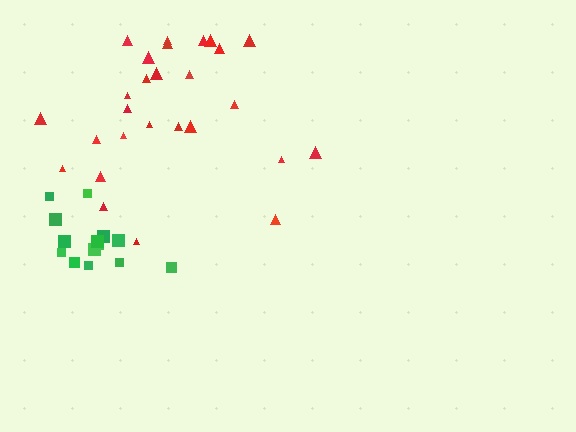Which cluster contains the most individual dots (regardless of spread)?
Red (27).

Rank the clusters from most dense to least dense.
green, red.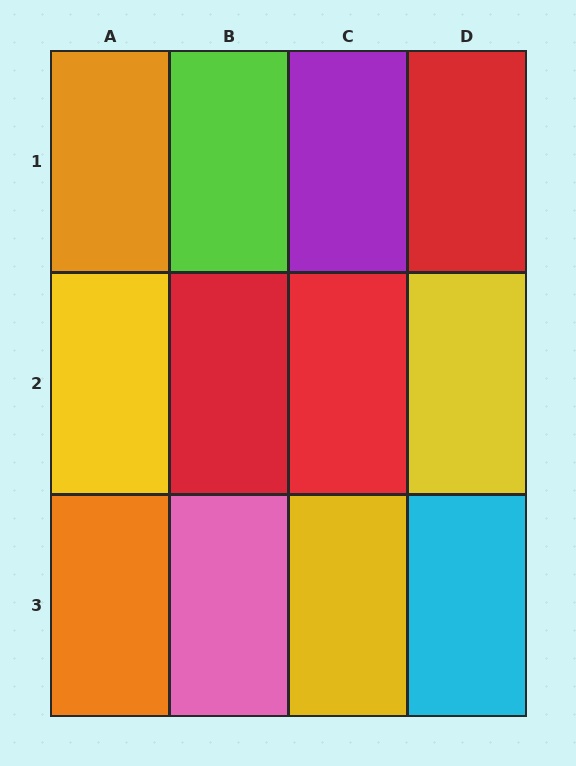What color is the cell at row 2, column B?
Red.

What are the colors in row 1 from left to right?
Orange, lime, purple, red.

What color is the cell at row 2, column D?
Yellow.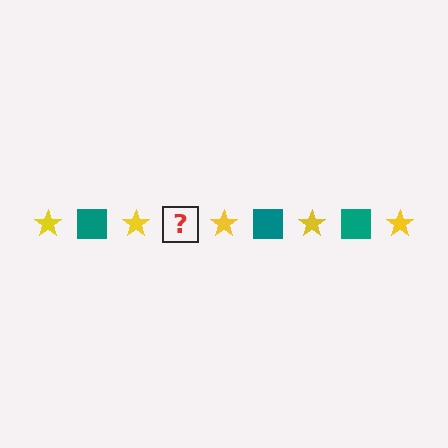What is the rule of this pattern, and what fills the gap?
The rule is that the pattern alternates between yellow star and teal square. The gap should be filled with a teal square.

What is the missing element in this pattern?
The missing element is a teal square.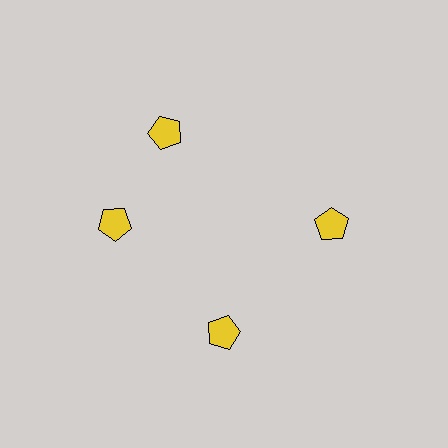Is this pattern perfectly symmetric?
No. The 4 yellow pentagons are arranged in a ring, but one element near the 12 o'clock position is rotated out of alignment along the ring, breaking the 4-fold rotational symmetry.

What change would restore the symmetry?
The symmetry would be restored by rotating it back into even spacing with its neighbors so that all 4 pentagons sit at equal angles and equal distance from the center.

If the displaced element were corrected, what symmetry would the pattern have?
It would have 4-fold rotational symmetry — the pattern would map onto itself every 90 degrees.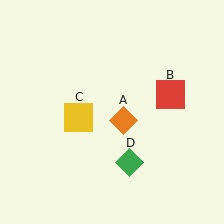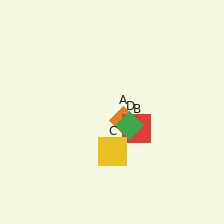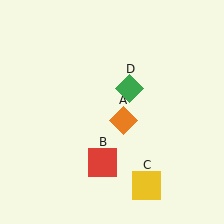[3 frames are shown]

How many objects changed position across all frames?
3 objects changed position: red square (object B), yellow square (object C), green diamond (object D).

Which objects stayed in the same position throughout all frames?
Orange diamond (object A) remained stationary.